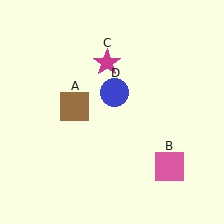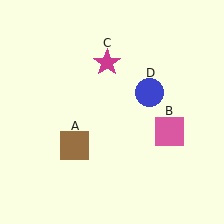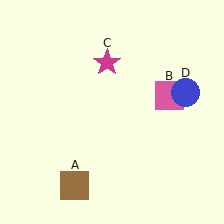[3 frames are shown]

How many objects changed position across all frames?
3 objects changed position: brown square (object A), pink square (object B), blue circle (object D).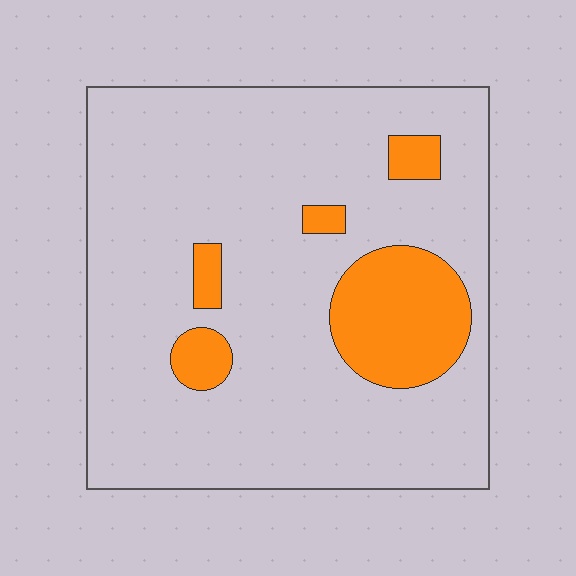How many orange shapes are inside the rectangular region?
5.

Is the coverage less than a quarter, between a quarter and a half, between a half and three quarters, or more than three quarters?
Less than a quarter.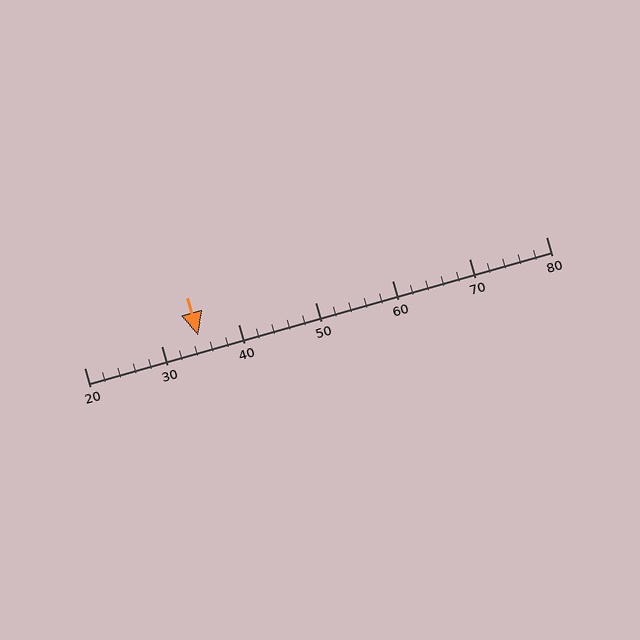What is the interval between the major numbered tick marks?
The major tick marks are spaced 10 units apart.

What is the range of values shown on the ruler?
The ruler shows values from 20 to 80.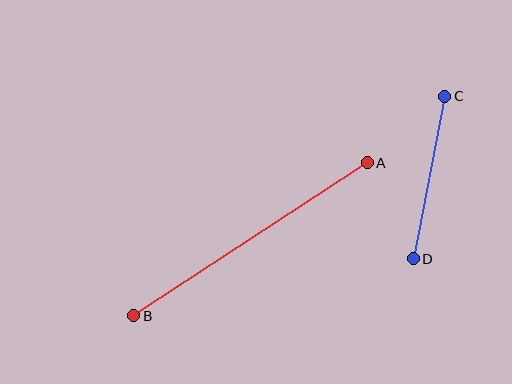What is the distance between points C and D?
The distance is approximately 165 pixels.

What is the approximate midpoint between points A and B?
The midpoint is at approximately (251, 239) pixels.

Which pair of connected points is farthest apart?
Points A and B are farthest apart.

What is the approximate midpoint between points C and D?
The midpoint is at approximately (429, 177) pixels.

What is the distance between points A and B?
The distance is approximately 280 pixels.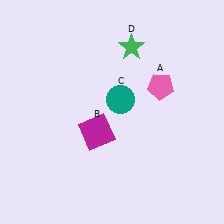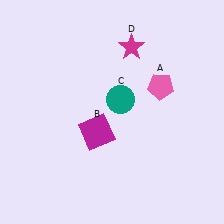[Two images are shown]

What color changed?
The star (D) changed from green in Image 1 to magenta in Image 2.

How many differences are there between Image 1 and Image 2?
There is 1 difference between the two images.